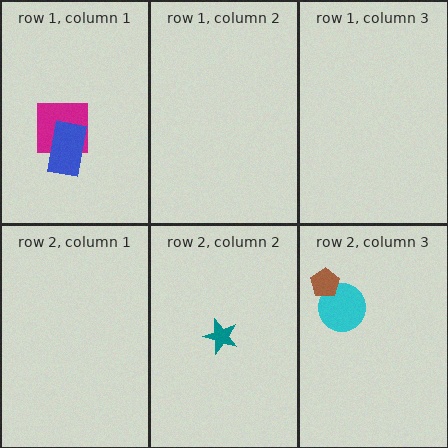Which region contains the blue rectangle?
The row 1, column 1 region.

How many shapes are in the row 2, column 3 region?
2.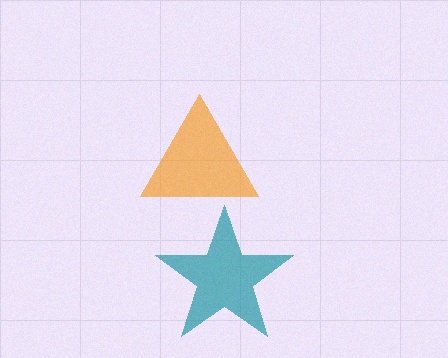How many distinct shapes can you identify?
There are 2 distinct shapes: an orange triangle, a teal star.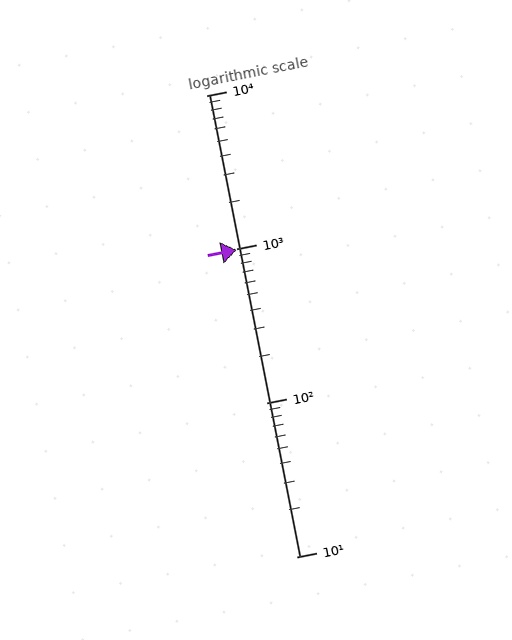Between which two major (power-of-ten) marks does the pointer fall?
The pointer is between 100 and 1000.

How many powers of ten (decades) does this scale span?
The scale spans 3 decades, from 10 to 10000.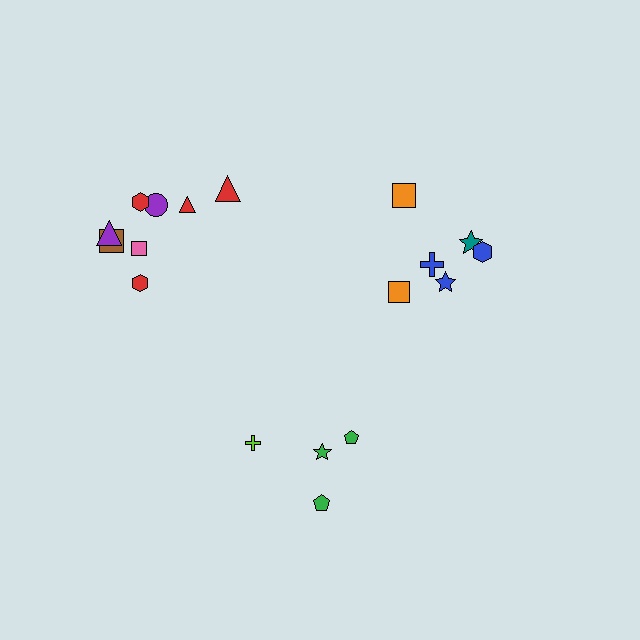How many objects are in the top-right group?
There are 6 objects.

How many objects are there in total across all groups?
There are 18 objects.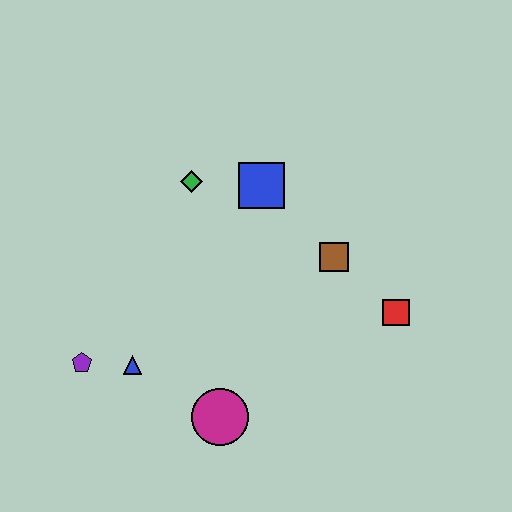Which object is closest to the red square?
The brown square is closest to the red square.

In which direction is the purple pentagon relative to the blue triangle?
The purple pentagon is to the left of the blue triangle.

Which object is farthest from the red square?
The purple pentagon is farthest from the red square.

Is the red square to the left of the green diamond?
No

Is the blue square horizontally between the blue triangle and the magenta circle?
No